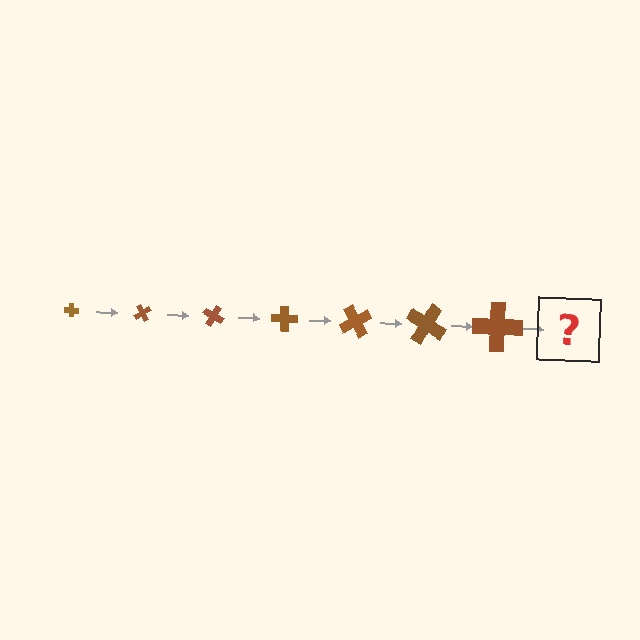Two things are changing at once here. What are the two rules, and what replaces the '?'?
The two rules are that the cross grows larger each step and it rotates 60 degrees each step. The '?' should be a cross, larger than the previous one and rotated 420 degrees from the start.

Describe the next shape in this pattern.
It should be a cross, larger than the previous one and rotated 420 degrees from the start.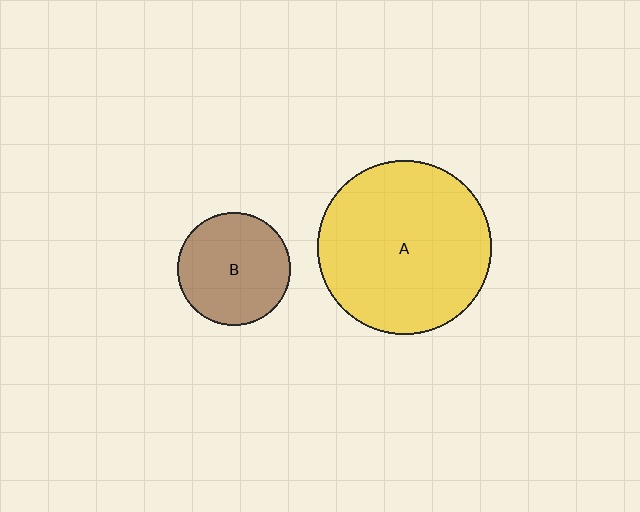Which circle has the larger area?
Circle A (yellow).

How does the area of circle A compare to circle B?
Approximately 2.4 times.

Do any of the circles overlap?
No, none of the circles overlap.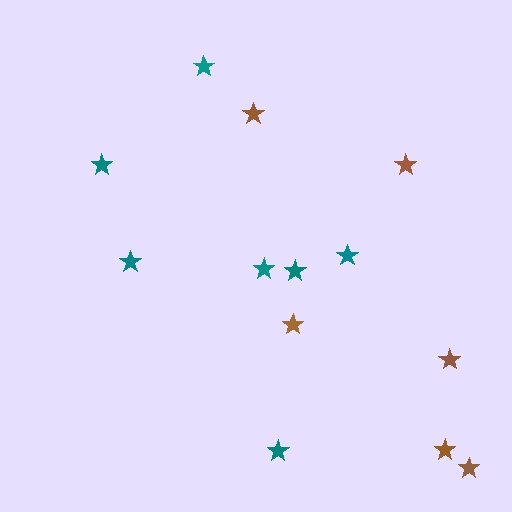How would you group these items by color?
There are 2 groups: one group of brown stars (6) and one group of teal stars (7).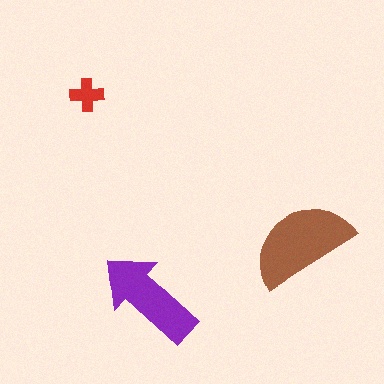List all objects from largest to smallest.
The brown semicircle, the purple arrow, the red cross.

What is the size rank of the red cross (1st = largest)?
3rd.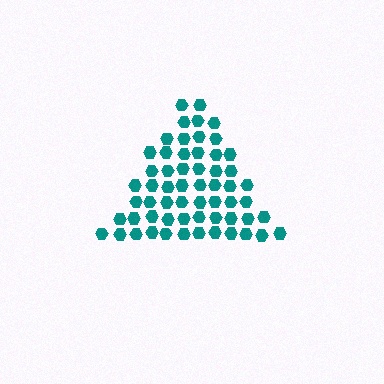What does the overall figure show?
The overall figure shows a triangle.